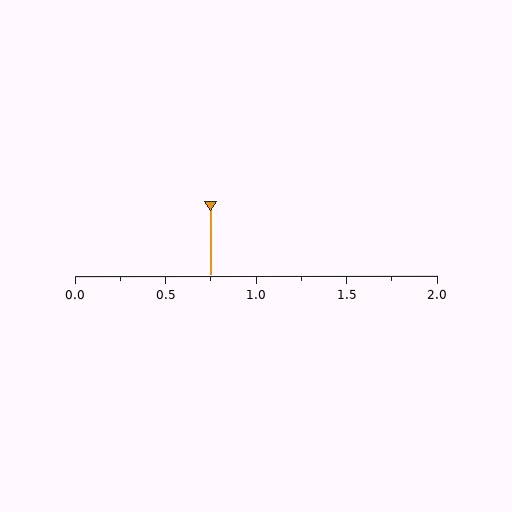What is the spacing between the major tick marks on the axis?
The major ticks are spaced 0.5 apart.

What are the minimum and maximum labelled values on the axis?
The axis runs from 0.0 to 2.0.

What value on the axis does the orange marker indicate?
The marker indicates approximately 0.75.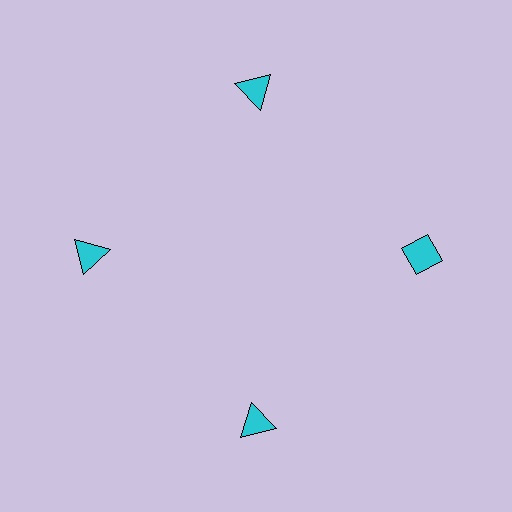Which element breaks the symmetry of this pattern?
The cyan diamond at roughly the 3 o'clock position breaks the symmetry. All other shapes are cyan triangles.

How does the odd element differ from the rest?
It has a different shape: diamond instead of triangle.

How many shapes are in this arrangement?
There are 4 shapes arranged in a ring pattern.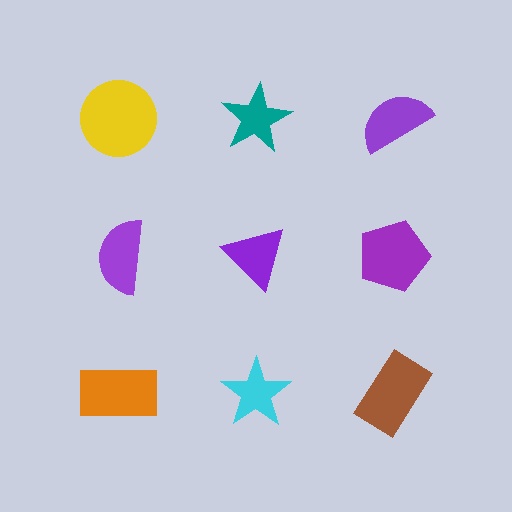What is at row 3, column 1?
An orange rectangle.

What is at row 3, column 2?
A cyan star.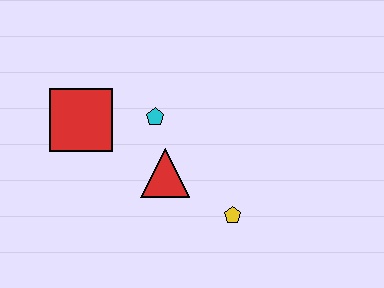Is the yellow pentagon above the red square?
No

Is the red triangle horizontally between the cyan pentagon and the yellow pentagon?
Yes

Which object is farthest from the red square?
The yellow pentagon is farthest from the red square.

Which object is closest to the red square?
The cyan pentagon is closest to the red square.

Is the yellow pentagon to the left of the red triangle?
No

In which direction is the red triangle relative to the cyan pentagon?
The red triangle is below the cyan pentagon.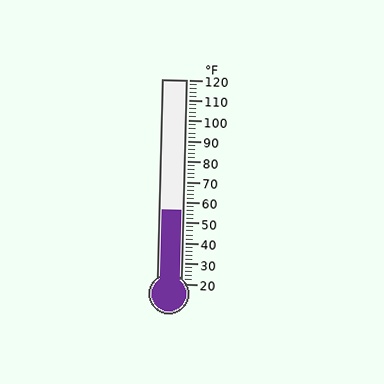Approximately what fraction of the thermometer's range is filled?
The thermometer is filled to approximately 35% of its range.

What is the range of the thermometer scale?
The thermometer scale ranges from 20°F to 120°F.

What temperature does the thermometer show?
The thermometer shows approximately 56°F.